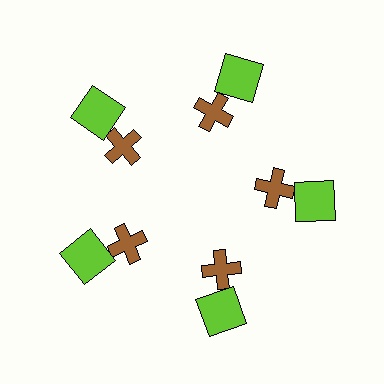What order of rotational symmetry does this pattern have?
This pattern has 5-fold rotational symmetry.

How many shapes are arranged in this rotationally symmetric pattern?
There are 10 shapes, arranged in 5 groups of 2.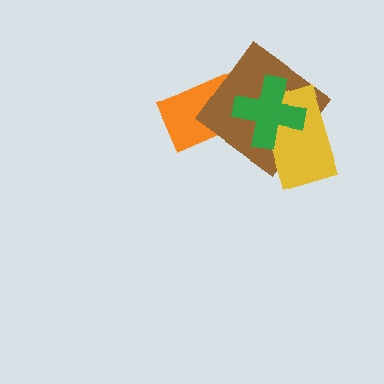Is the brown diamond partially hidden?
Yes, it is partially covered by another shape.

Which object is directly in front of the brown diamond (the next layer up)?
The yellow rectangle is directly in front of the brown diamond.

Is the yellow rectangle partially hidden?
Yes, it is partially covered by another shape.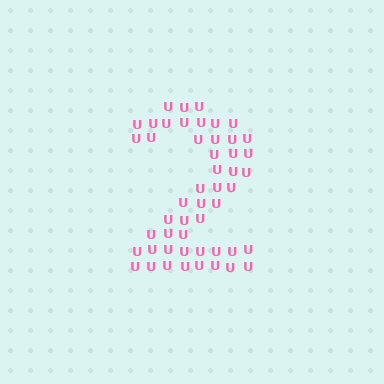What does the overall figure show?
The overall figure shows the digit 2.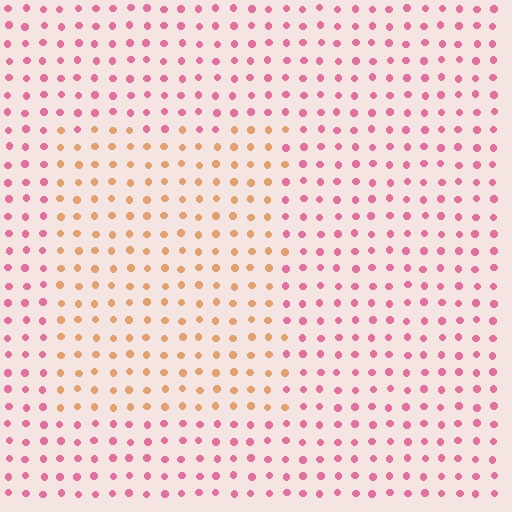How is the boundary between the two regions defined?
The boundary is defined purely by a slight shift in hue (about 50 degrees). Spacing, size, and orientation are identical on both sides.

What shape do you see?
I see a rectangle.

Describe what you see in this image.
The image is filled with small pink elements in a uniform arrangement. A rectangle-shaped region is visible where the elements are tinted to a slightly different hue, forming a subtle color boundary.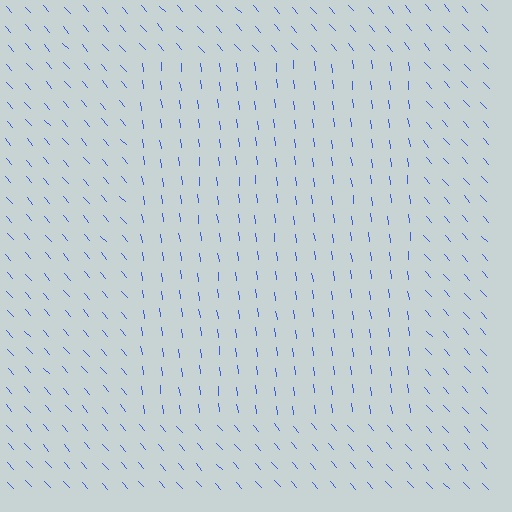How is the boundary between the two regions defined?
The boundary is defined purely by a change in line orientation (approximately 35 degrees difference). All lines are the same color and thickness.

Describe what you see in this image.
The image is filled with small blue line segments. A rectangle region in the image has lines oriented differently from the surrounding lines, creating a visible texture boundary.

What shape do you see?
I see a rectangle.